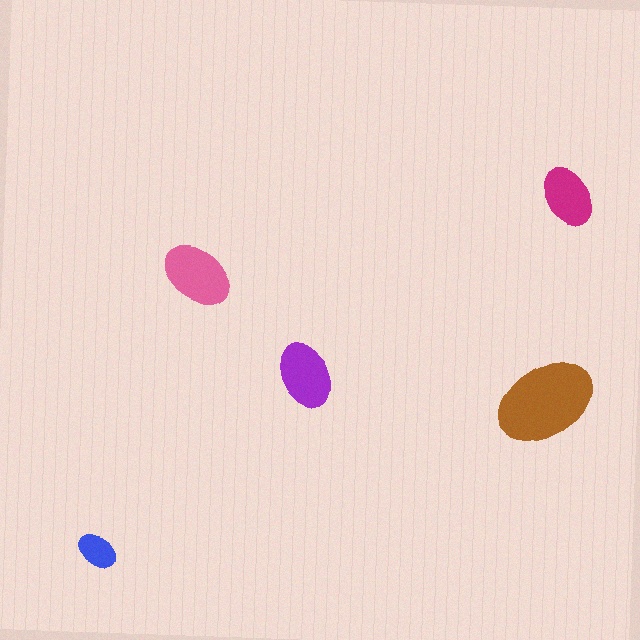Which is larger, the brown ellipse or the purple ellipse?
The brown one.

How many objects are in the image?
There are 5 objects in the image.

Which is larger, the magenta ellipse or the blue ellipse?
The magenta one.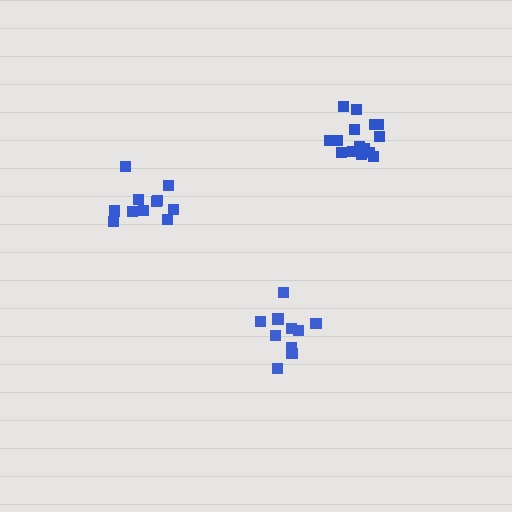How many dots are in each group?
Group 1: 15 dots, Group 2: 11 dots, Group 3: 10 dots (36 total).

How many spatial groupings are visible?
There are 3 spatial groupings.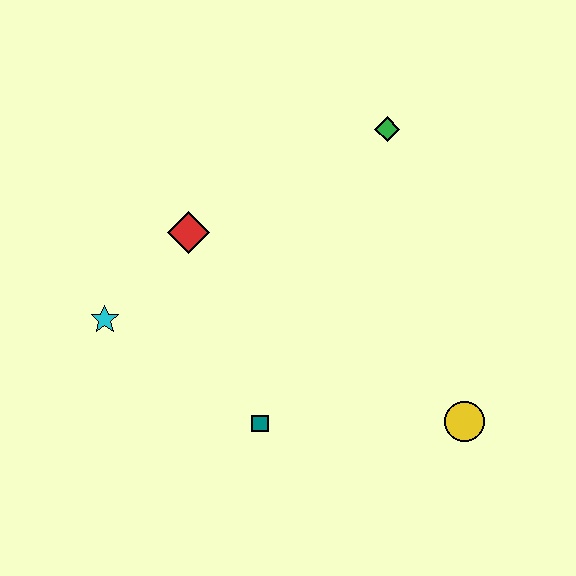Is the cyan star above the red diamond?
No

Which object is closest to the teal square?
The cyan star is closest to the teal square.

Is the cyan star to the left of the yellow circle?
Yes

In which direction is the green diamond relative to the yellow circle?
The green diamond is above the yellow circle.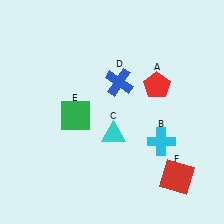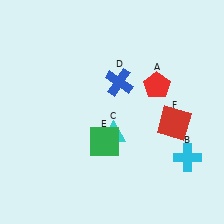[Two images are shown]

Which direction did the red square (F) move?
The red square (F) moved up.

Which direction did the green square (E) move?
The green square (E) moved right.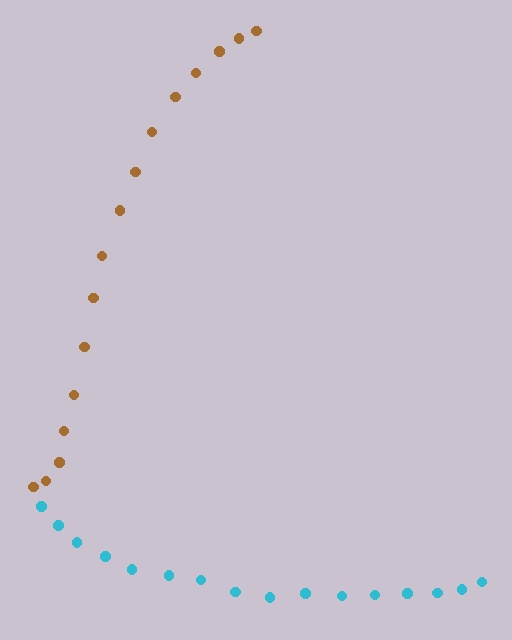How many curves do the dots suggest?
There are 2 distinct paths.